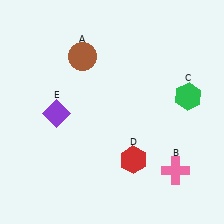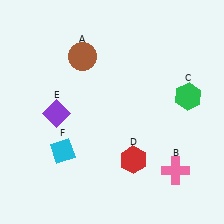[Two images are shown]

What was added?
A cyan diamond (F) was added in Image 2.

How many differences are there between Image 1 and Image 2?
There is 1 difference between the two images.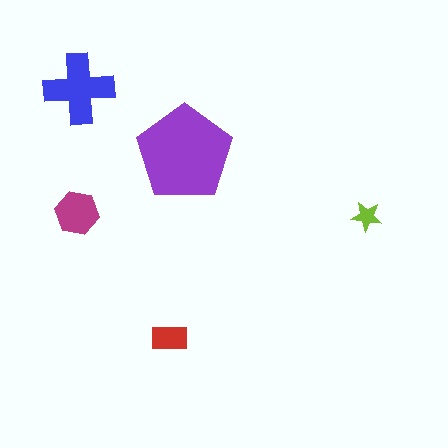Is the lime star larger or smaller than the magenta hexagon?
Smaller.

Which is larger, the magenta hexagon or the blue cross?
The blue cross.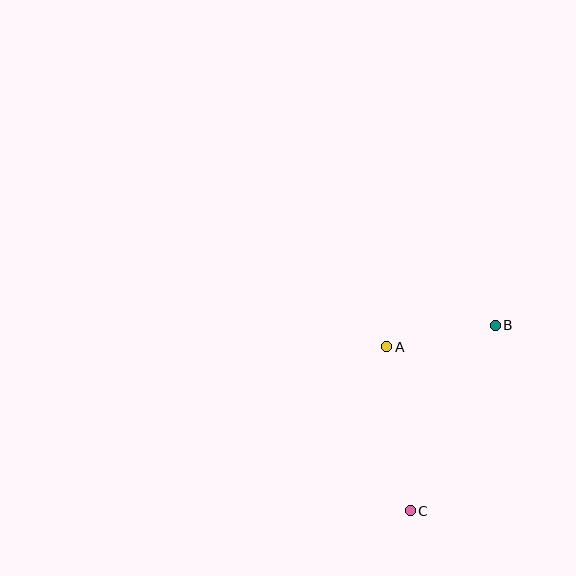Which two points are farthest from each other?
Points B and C are farthest from each other.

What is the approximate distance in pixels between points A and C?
The distance between A and C is approximately 166 pixels.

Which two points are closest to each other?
Points A and B are closest to each other.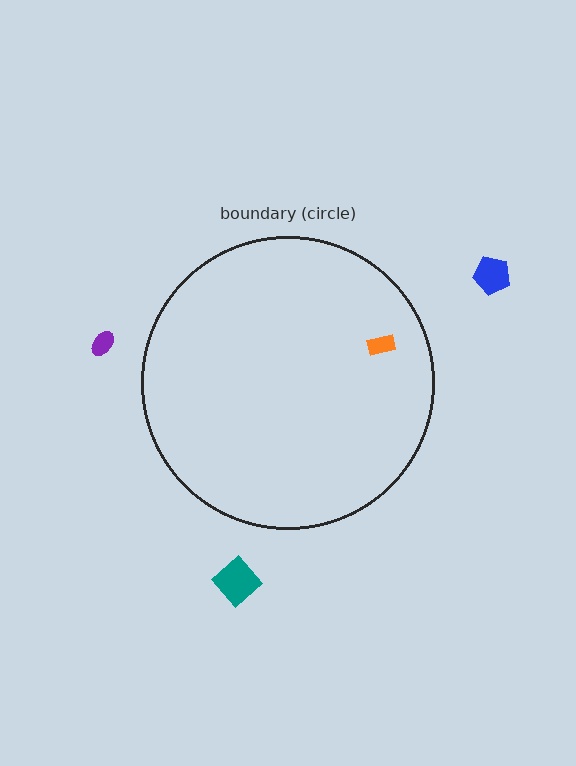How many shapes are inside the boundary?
1 inside, 3 outside.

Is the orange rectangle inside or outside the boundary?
Inside.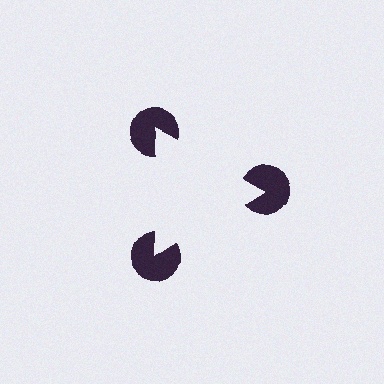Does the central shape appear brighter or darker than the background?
It typically appears slightly brighter than the background, even though no actual brightness change is drawn.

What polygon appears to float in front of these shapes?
An illusory triangle — its edges are inferred from the aligned wedge cuts in the pac-man discs, not physically drawn.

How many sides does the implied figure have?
3 sides.